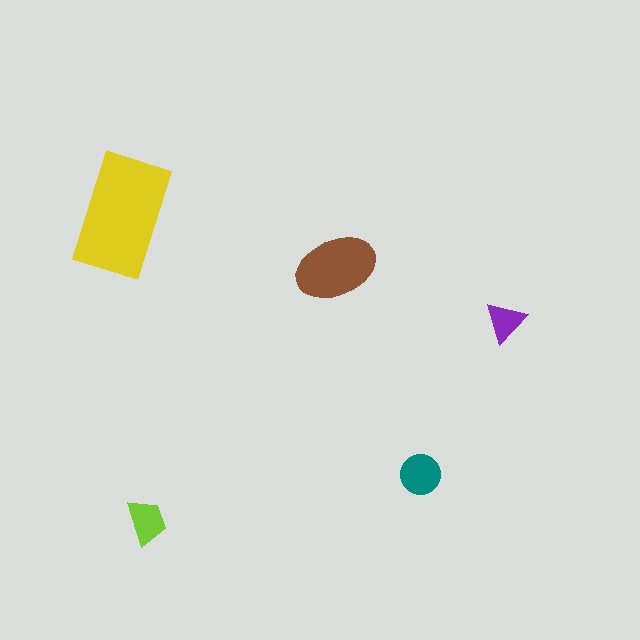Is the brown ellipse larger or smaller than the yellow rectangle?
Smaller.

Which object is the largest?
The yellow rectangle.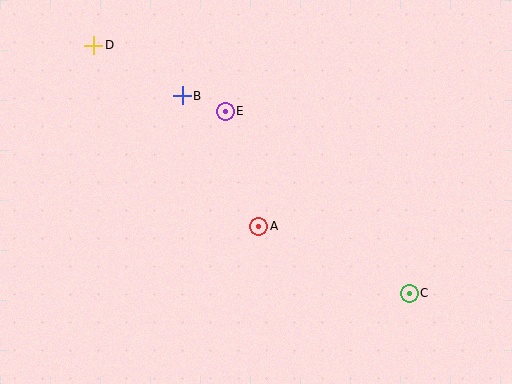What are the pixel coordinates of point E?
Point E is at (225, 111).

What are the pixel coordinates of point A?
Point A is at (259, 226).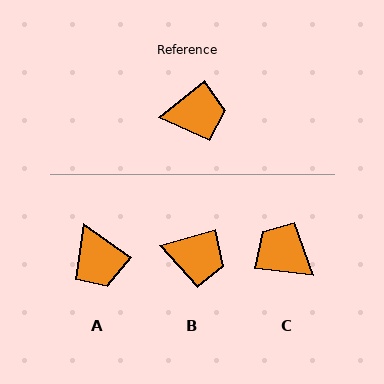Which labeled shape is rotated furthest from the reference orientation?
C, about 134 degrees away.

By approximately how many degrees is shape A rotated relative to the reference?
Approximately 75 degrees clockwise.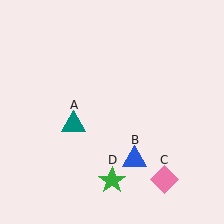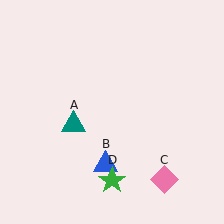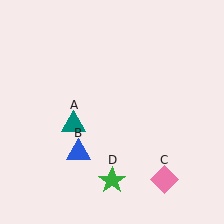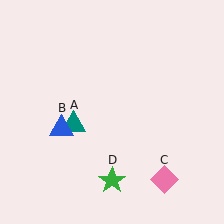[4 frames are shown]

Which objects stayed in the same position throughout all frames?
Teal triangle (object A) and pink diamond (object C) and green star (object D) remained stationary.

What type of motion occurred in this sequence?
The blue triangle (object B) rotated clockwise around the center of the scene.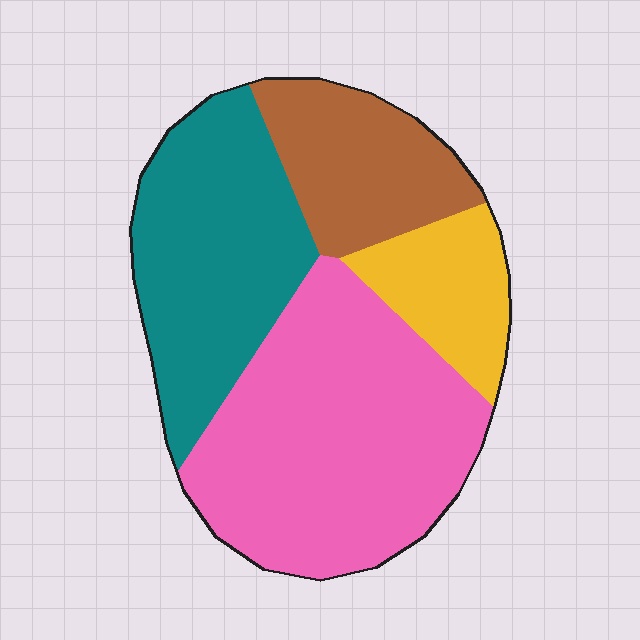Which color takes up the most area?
Pink, at roughly 40%.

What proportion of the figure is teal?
Teal covers 29% of the figure.